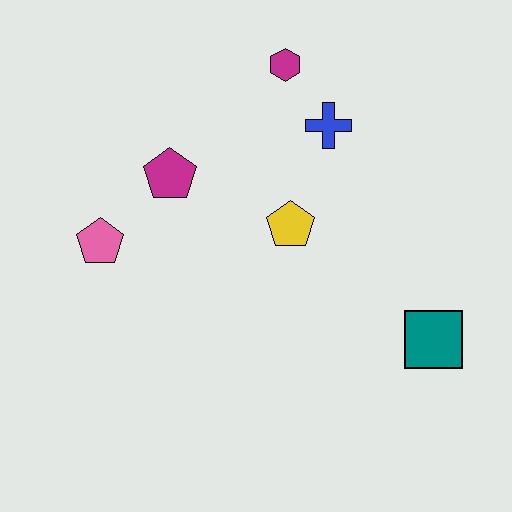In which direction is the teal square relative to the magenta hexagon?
The teal square is below the magenta hexagon.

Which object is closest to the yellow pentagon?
The blue cross is closest to the yellow pentagon.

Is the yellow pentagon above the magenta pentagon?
No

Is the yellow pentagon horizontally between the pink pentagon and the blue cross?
Yes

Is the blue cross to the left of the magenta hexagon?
No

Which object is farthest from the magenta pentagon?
The teal square is farthest from the magenta pentagon.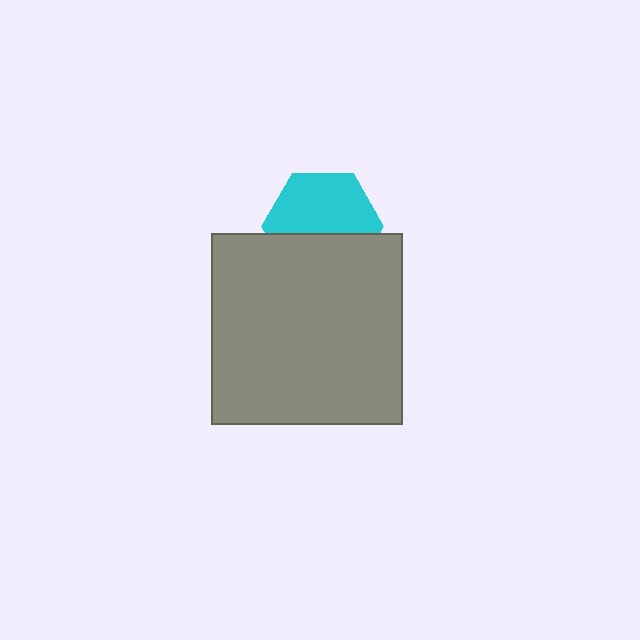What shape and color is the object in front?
The object in front is a gray square.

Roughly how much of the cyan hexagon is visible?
About half of it is visible (roughly 59%).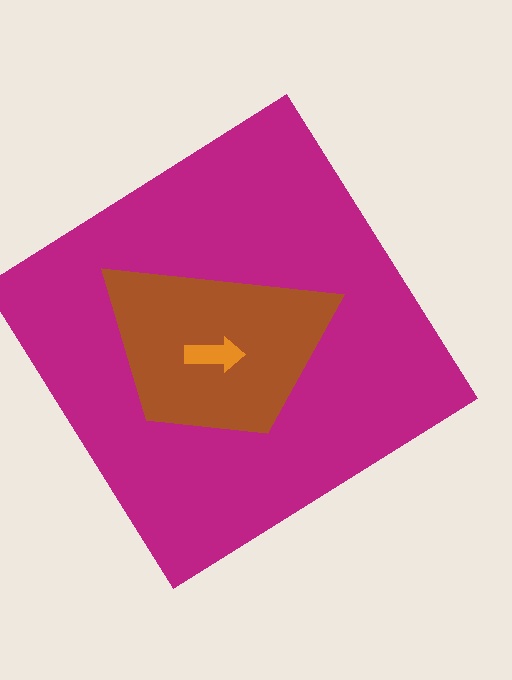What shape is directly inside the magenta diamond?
The brown trapezoid.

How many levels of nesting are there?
3.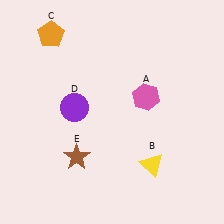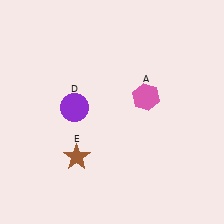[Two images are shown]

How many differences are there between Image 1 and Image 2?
There are 2 differences between the two images.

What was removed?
The yellow triangle (B), the orange pentagon (C) were removed in Image 2.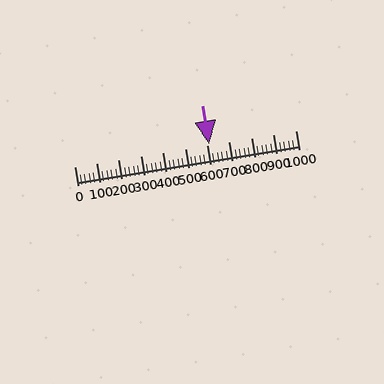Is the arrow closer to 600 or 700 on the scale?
The arrow is closer to 600.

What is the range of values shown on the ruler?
The ruler shows values from 0 to 1000.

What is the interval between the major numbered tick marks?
The major tick marks are spaced 100 units apart.